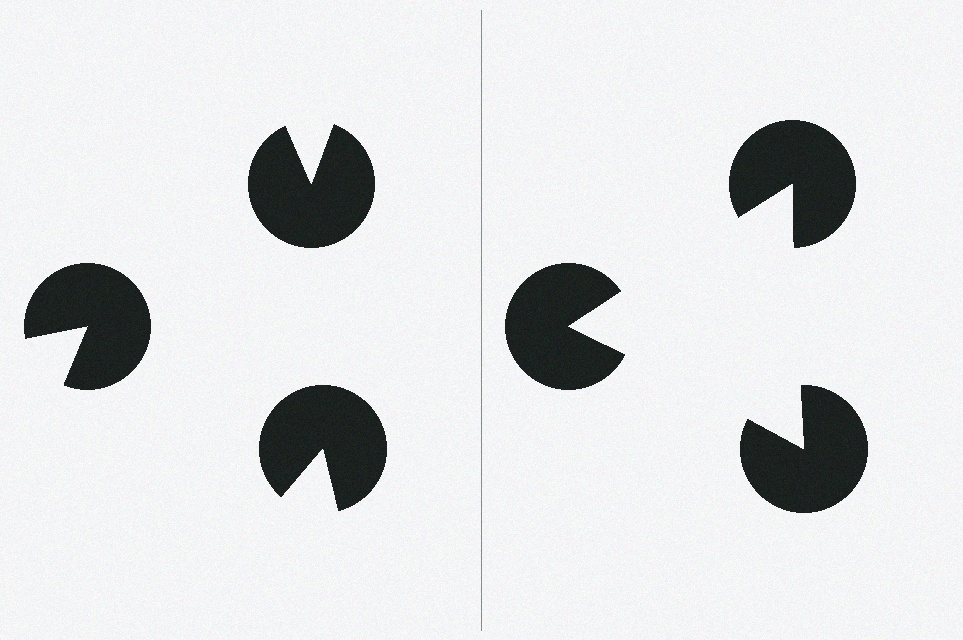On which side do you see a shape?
An illusory triangle appears on the right side. On the left side the wedge cuts are rotated, so no coherent shape forms.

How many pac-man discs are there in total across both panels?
6 — 3 on each side.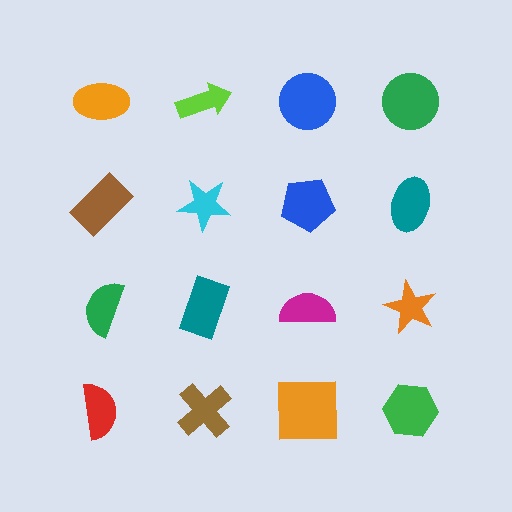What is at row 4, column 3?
An orange square.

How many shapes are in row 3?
4 shapes.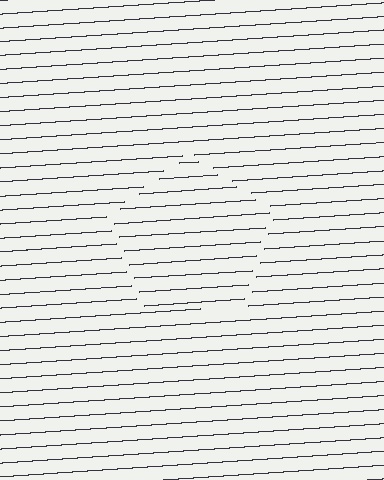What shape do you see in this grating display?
An illusory pentagon. The interior of the shape contains the same grating, shifted by half a period — the contour is defined by the phase discontinuity where line-ends from the inner and outer gratings abut.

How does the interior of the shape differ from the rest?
The interior of the shape contains the same grating, shifted by half a period — the contour is defined by the phase discontinuity where line-ends from the inner and outer gratings abut.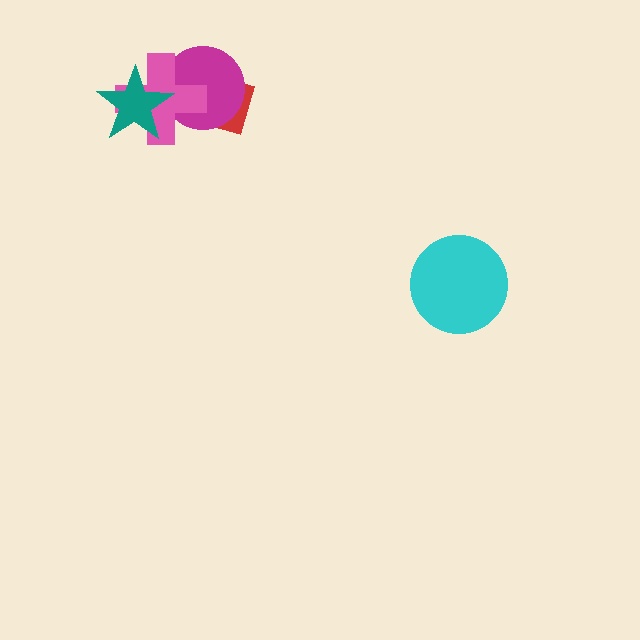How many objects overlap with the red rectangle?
1 object overlaps with the red rectangle.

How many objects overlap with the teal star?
2 objects overlap with the teal star.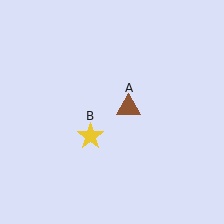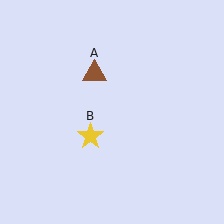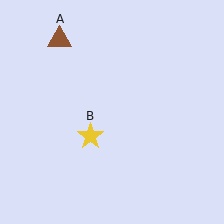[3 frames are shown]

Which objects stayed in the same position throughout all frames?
Yellow star (object B) remained stationary.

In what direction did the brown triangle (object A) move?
The brown triangle (object A) moved up and to the left.